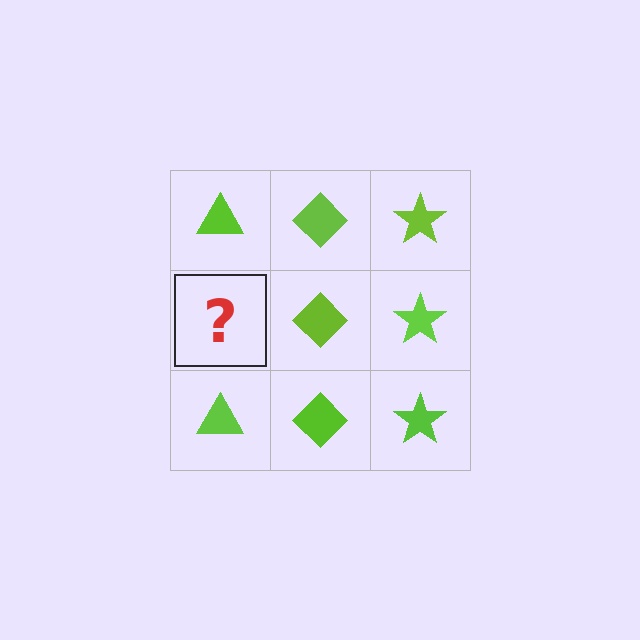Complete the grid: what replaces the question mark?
The question mark should be replaced with a lime triangle.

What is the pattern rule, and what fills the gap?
The rule is that each column has a consistent shape. The gap should be filled with a lime triangle.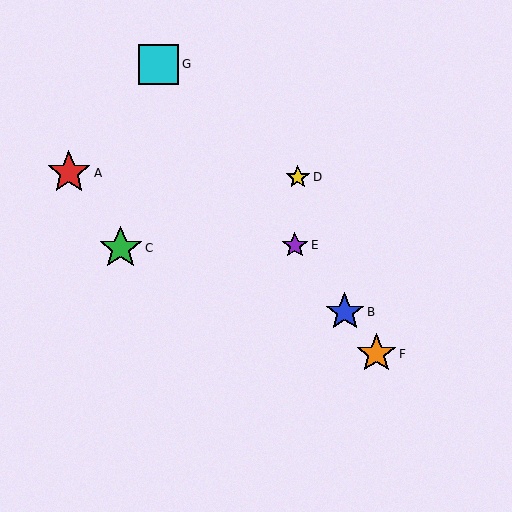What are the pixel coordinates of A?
Object A is at (69, 173).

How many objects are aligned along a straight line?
4 objects (B, E, F, G) are aligned along a straight line.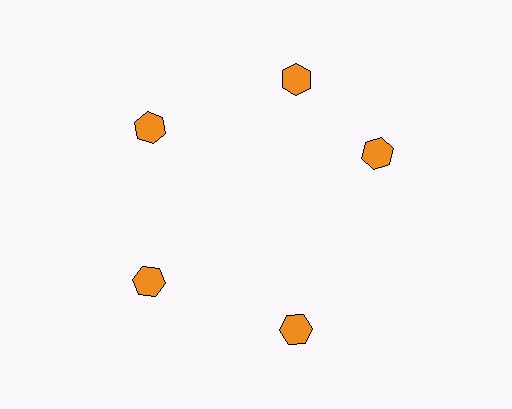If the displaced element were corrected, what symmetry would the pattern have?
It would have 5-fold rotational symmetry — the pattern would map onto itself every 72 degrees.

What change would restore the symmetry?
The symmetry would be restored by rotating it back into even spacing with its neighbors so that all 5 hexagons sit at equal angles and equal distance from the center.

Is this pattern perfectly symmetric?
No. The 5 orange hexagons are arranged in a ring, but one element near the 3 o'clock position is rotated out of alignment along the ring, breaking the 5-fold rotational symmetry.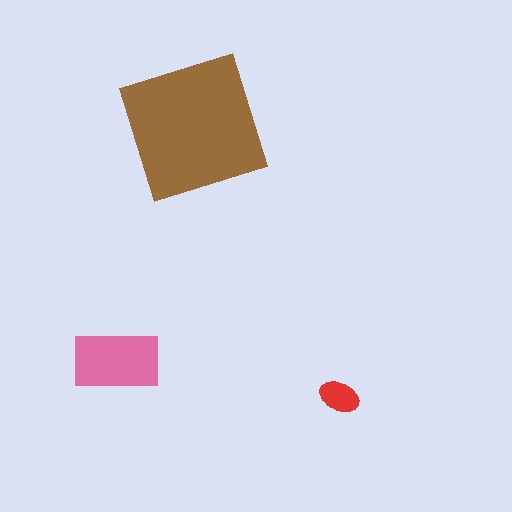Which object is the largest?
The brown square.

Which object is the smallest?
The red ellipse.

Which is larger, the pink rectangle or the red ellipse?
The pink rectangle.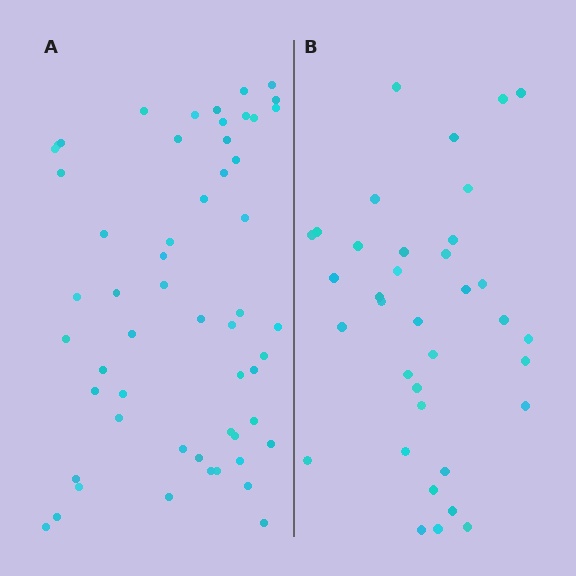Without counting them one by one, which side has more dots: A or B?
Region A (the left region) has more dots.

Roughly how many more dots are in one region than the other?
Region A has approximately 20 more dots than region B.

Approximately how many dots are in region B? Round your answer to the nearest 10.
About 40 dots. (The exact count is 36, which rounds to 40.)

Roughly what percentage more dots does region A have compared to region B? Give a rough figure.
About 55% more.